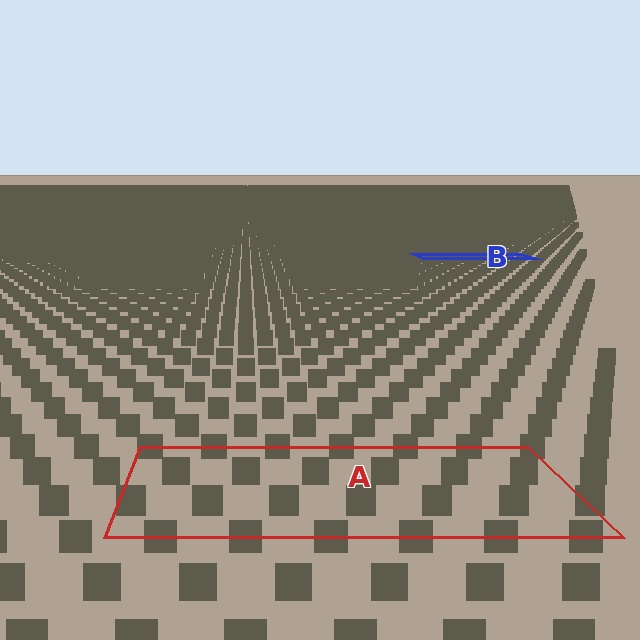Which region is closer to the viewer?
Region A is closer. The texture elements there are larger and more spread out.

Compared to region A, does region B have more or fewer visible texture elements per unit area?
Region B has more texture elements per unit area — they are packed more densely because it is farther away.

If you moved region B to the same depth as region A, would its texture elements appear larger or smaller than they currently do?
They would appear larger. At a closer depth, the same texture elements are projected at a bigger on-screen size.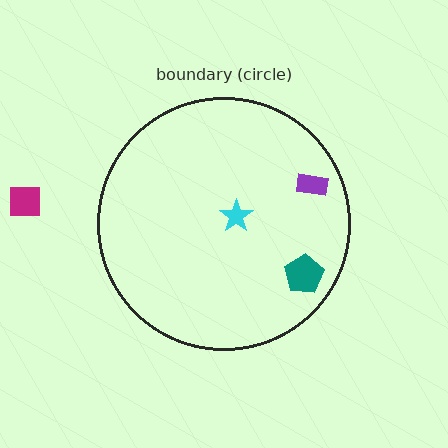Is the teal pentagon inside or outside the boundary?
Inside.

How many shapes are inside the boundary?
3 inside, 1 outside.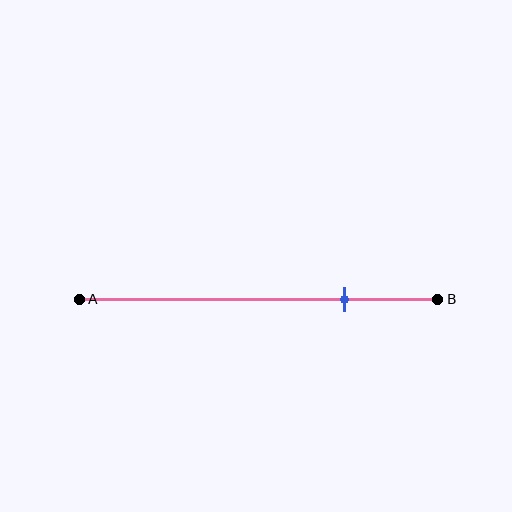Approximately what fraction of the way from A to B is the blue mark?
The blue mark is approximately 75% of the way from A to B.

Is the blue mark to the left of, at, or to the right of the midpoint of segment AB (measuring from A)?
The blue mark is to the right of the midpoint of segment AB.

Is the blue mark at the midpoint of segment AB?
No, the mark is at about 75% from A, not at the 50% midpoint.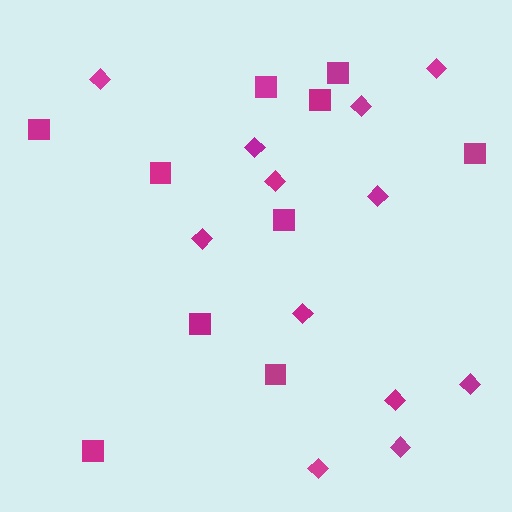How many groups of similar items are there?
There are 2 groups: one group of squares (10) and one group of diamonds (12).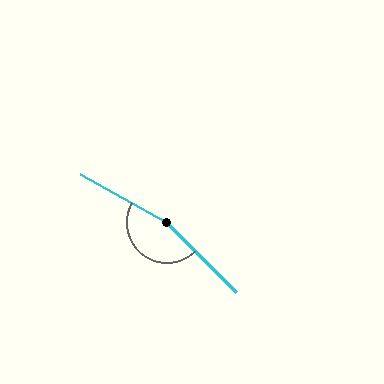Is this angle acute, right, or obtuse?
It is obtuse.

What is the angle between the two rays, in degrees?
Approximately 164 degrees.